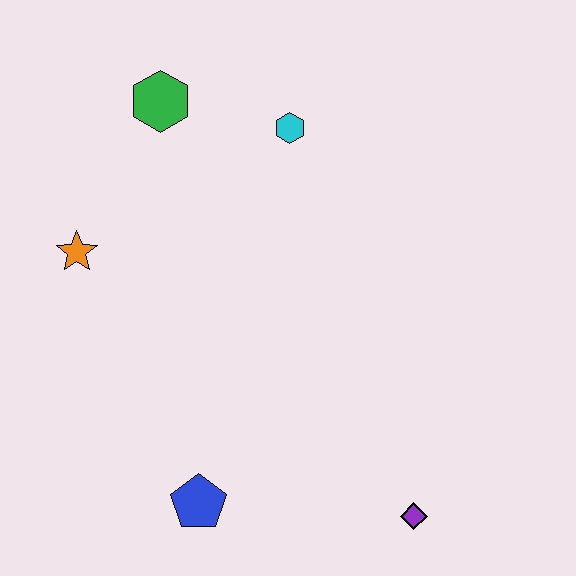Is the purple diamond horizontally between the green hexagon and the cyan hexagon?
No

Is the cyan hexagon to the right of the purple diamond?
No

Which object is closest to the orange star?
The green hexagon is closest to the orange star.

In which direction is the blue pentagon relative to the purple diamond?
The blue pentagon is to the left of the purple diamond.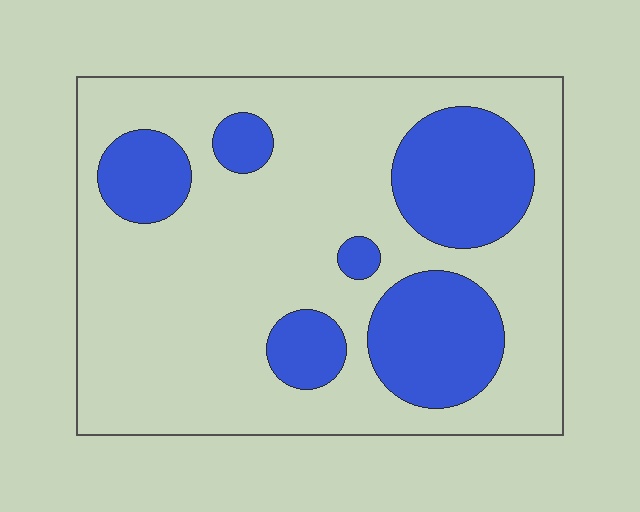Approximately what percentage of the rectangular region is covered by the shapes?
Approximately 25%.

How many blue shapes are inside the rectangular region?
6.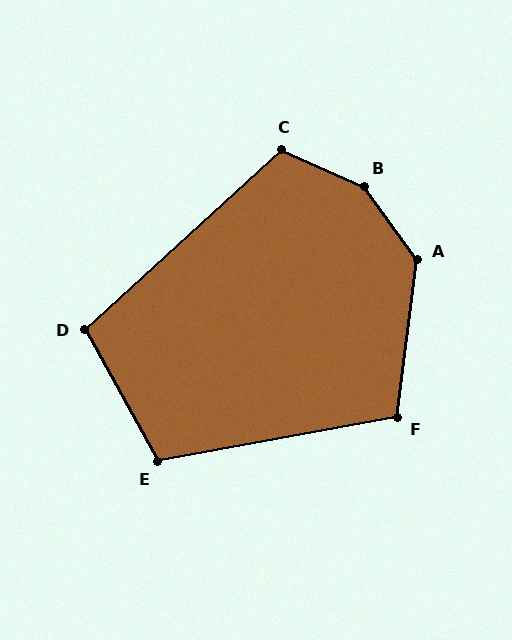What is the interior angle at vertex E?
Approximately 109 degrees (obtuse).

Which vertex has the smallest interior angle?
D, at approximately 103 degrees.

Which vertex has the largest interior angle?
B, at approximately 149 degrees.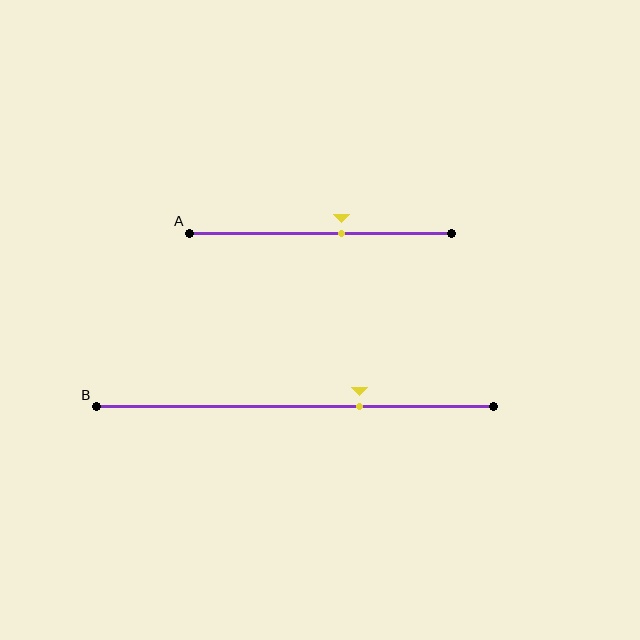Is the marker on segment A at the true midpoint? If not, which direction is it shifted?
No, the marker on segment A is shifted to the right by about 8% of the segment length.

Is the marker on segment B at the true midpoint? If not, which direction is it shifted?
No, the marker on segment B is shifted to the right by about 16% of the segment length.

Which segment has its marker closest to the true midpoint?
Segment A has its marker closest to the true midpoint.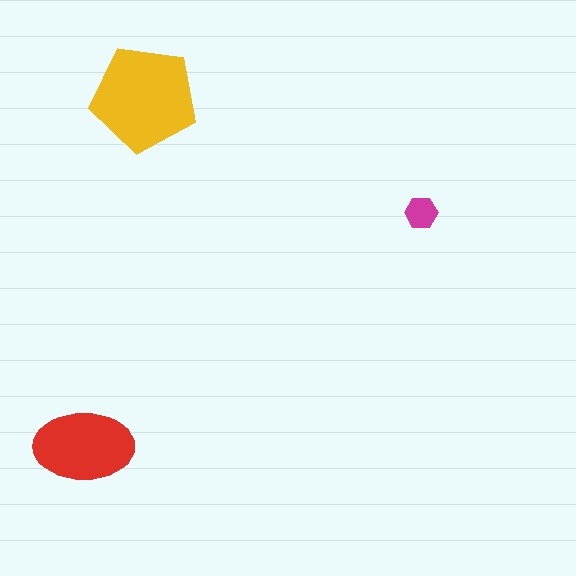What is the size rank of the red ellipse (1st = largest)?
2nd.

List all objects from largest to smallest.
The yellow pentagon, the red ellipse, the magenta hexagon.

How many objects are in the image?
There are 3 objects in the image.